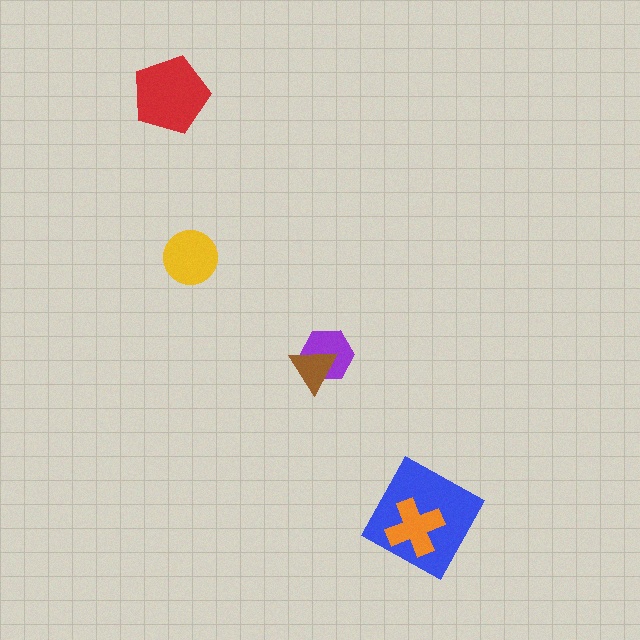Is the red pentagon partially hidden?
No, no other shape covers it.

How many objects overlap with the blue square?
1 object overlaps with the blue square.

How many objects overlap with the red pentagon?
0 objects overlap with the red pentagon.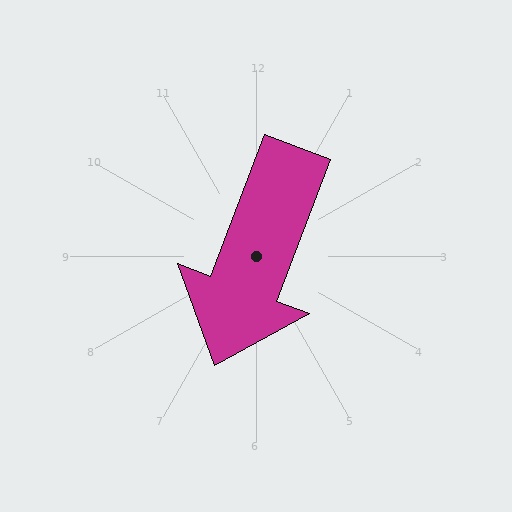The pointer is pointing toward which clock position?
Roughly 7 o'clock.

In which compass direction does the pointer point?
South.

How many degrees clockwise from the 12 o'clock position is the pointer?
Approximately 201 degrees.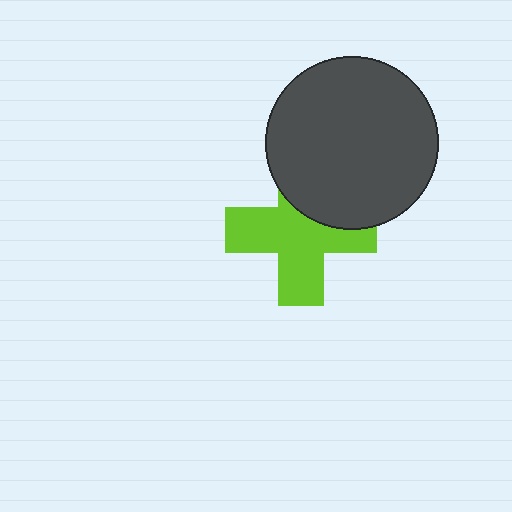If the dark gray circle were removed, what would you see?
You would see the complete lime cross.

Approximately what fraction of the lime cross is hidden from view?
Roughly 32% of the lime cross is hidden behind the dark gray circle.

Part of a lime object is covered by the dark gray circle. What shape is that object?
It is a cross.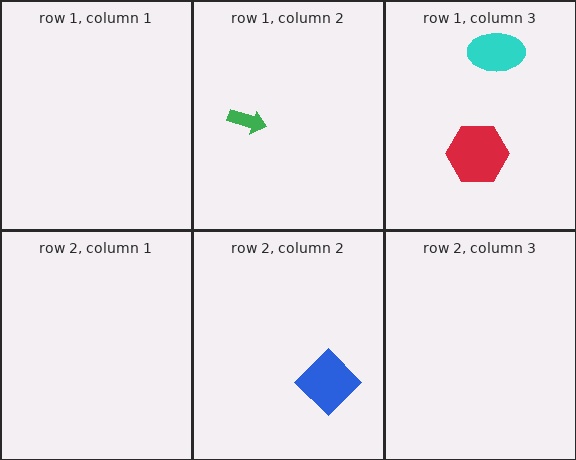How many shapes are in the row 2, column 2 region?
2.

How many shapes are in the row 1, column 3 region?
2.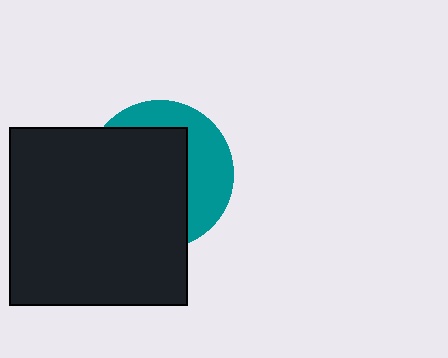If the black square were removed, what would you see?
You would see the complete teal circle.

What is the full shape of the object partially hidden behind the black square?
The partially hidden object is a teal circle.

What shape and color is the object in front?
The object in front is a black square.